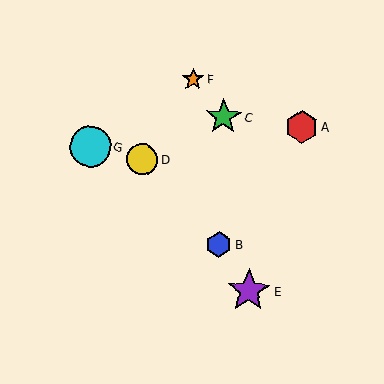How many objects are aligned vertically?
2 objects (B, C) are aligned vertically.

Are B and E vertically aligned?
No, B is at x≈219 and E is at x≈249.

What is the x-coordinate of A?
Object A is at x≈302.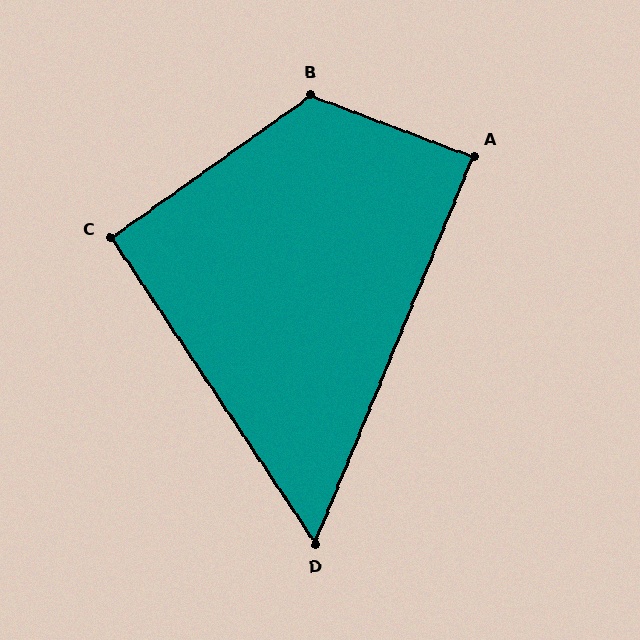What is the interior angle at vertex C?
Approximately 92 degrees (approximately right).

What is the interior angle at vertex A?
Approximately 88 degrees (approximately right).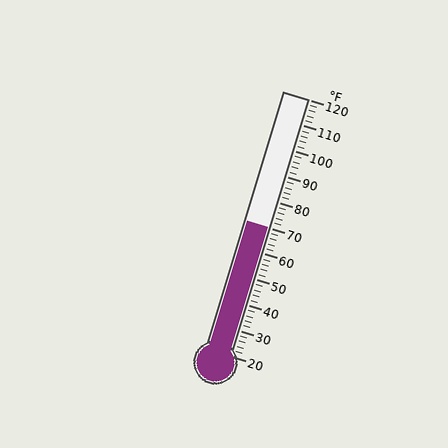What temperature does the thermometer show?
The thermometer shows approximately 70°F.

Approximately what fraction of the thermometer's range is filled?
The thermometer is filled to approximately 50% of its range.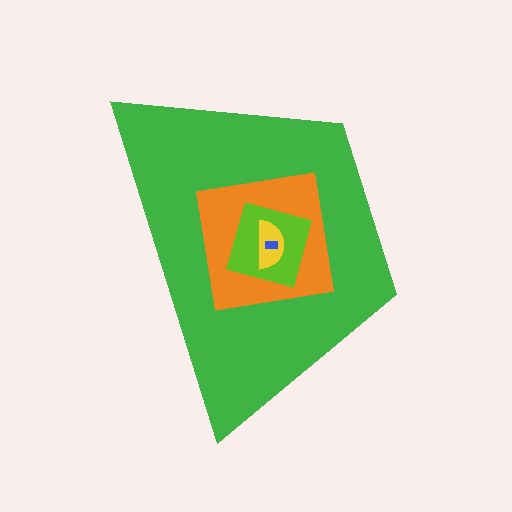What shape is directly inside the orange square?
The lime square.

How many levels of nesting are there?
5.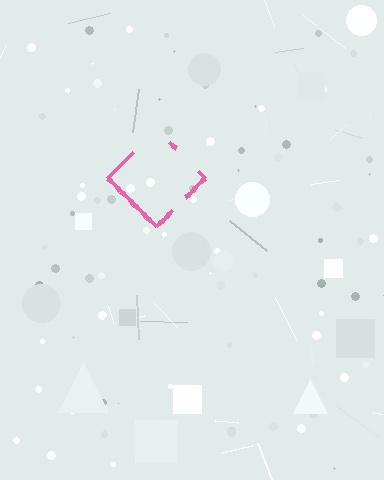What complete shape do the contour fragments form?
The contour fragments form a diamond.